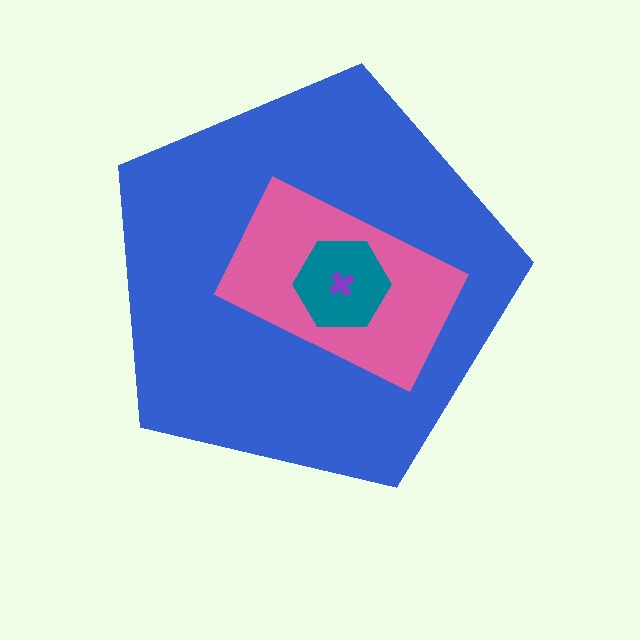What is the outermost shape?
The blue pentagon.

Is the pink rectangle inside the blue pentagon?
Yes.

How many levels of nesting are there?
4.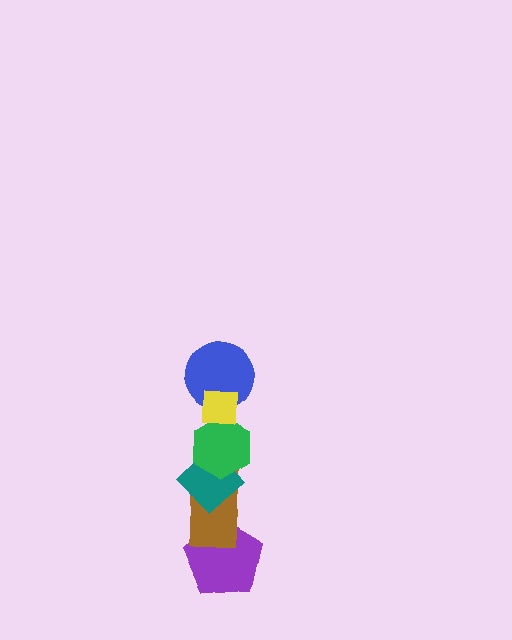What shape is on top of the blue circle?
The yellow square is on top of the blue circle.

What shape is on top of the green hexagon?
The blue circle is on top of the green hexagon.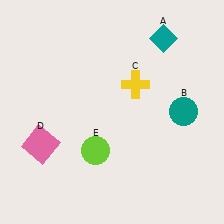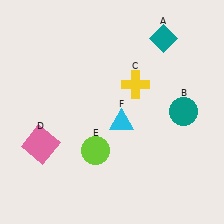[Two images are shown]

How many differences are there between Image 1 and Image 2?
There is 1 difference between the two images.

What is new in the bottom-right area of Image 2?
A cyan triangle (F) was added in the bottom-right area of Image 2.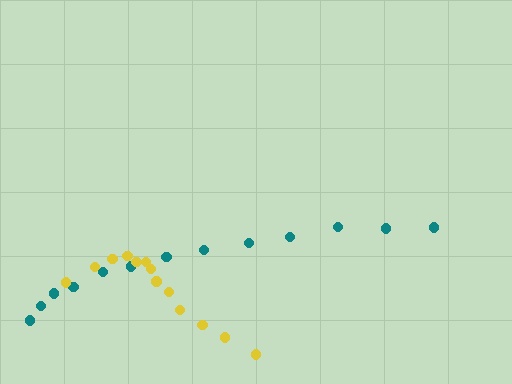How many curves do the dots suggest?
There are 2 distinct paths.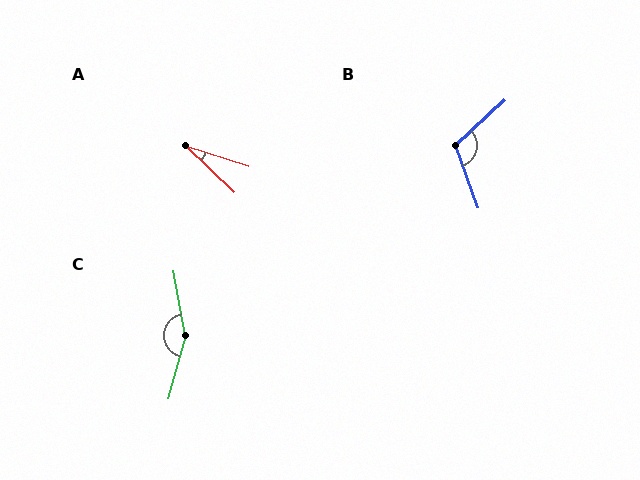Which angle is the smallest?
A, at approximately 25 degrees.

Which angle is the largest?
C, at approximately 155 degrees.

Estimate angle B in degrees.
Approximately 113 degrees.